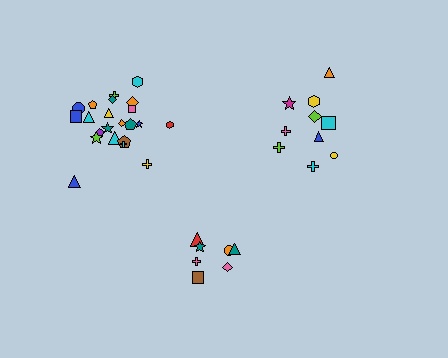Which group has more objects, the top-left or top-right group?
The top-left group.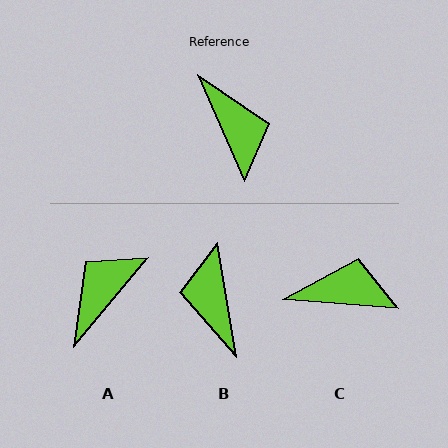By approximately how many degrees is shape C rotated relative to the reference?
Approximately 62 degrees counter-clockwise.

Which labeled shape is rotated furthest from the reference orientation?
B, about 166 degrees away.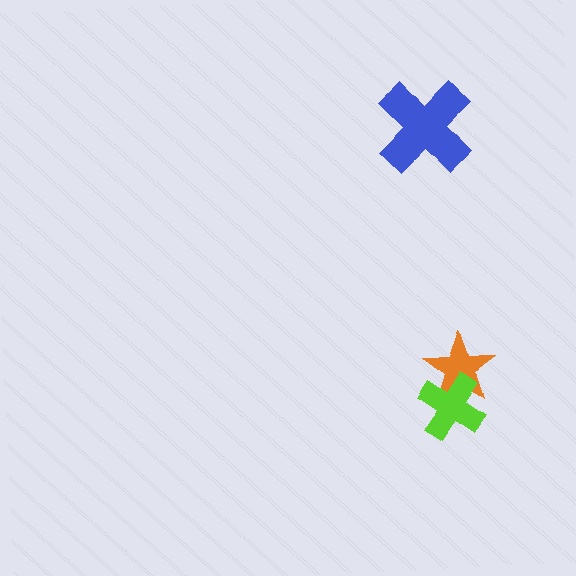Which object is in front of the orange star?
The lime cross is in front of the orange star.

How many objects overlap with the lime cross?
1 object overlaps with the lime cross.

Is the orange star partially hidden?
Yes, it is partially covered by another shape.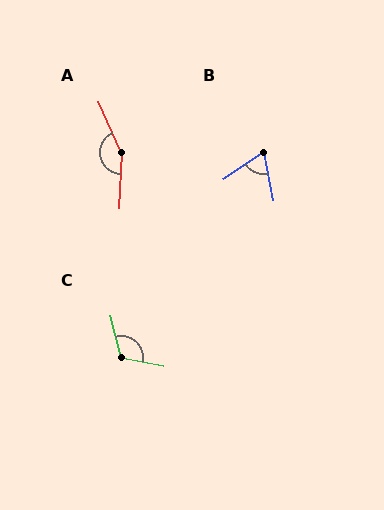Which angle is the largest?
A, at approximately 154 degrees.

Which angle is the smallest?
B, at approximately 67 degrees.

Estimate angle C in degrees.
Approximately 115 degrees.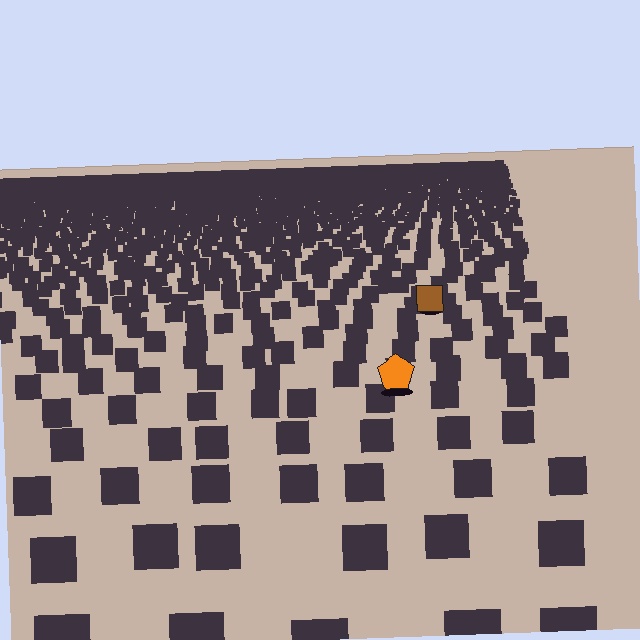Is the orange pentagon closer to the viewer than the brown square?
Yes. The orange pentagon is closer — you can tell from the texture gradient: the ground texture is coarser near it.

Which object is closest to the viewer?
The orange pentagon is closest. The texture marks near it are larger and more spread out.